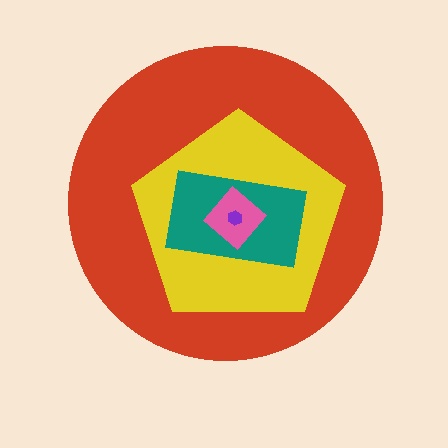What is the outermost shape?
The red circle.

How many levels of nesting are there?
5.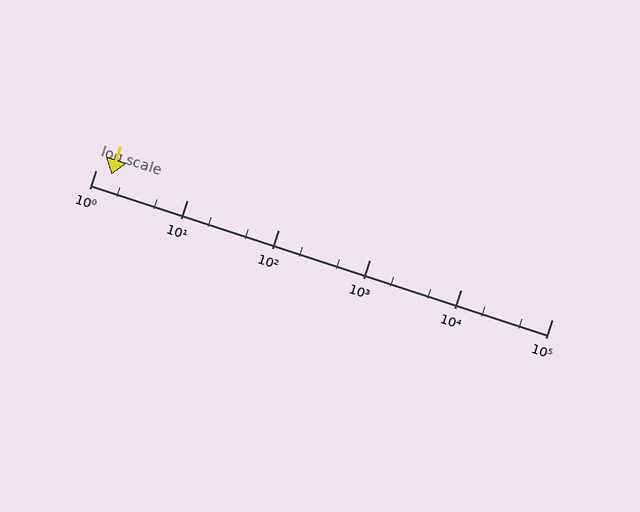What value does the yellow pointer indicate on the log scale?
The pointer indicates approximately 1.5.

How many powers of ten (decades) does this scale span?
The scale spans 5 decades, from 1 to 100000.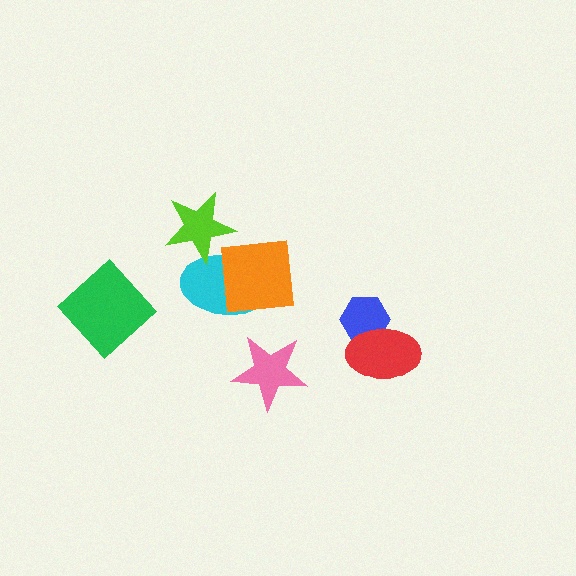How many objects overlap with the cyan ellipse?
2 objects overlap with the cyan ellipse.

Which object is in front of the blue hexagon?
The red ellipse is in front of the blue hexagon.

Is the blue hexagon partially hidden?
Yes, it is partially covered by another shape.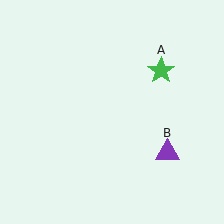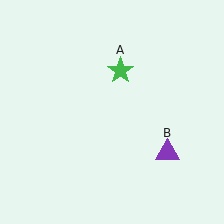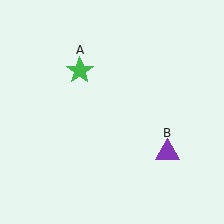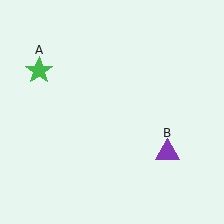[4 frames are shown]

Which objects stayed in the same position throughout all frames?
Purple triangle (object B) remained stationary.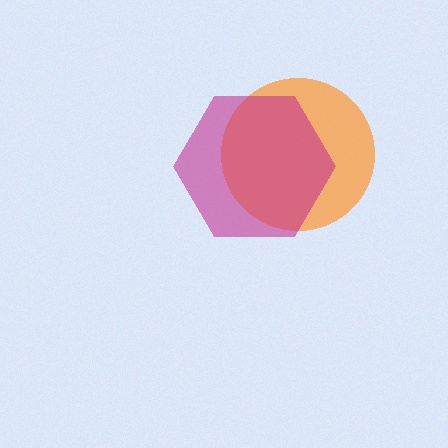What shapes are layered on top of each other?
The layered shapes are: an orange circle, a magenta hexagon.